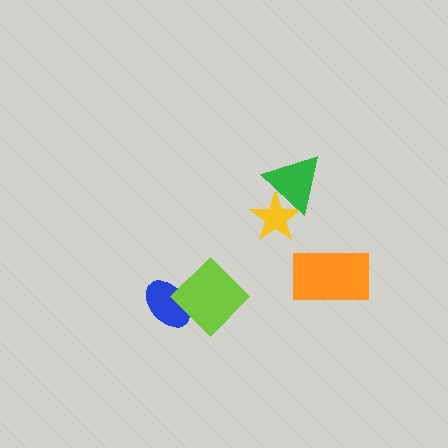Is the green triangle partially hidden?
No, no other shape covers it.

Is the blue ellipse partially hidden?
Yes, it is partially covered by another shape.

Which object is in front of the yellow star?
The green triangle is in front of the yellow star.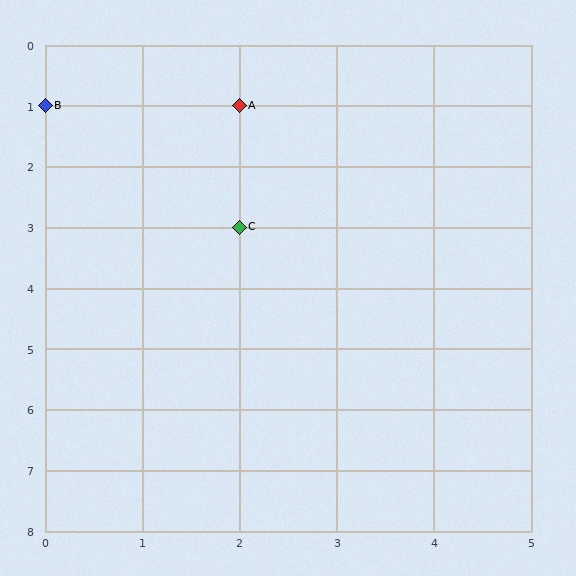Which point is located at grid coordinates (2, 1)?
Point A is at (2, 1).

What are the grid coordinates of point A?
Point A is at grid coordinates (2, 1).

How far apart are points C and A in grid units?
Points C and A are 2 rows apart.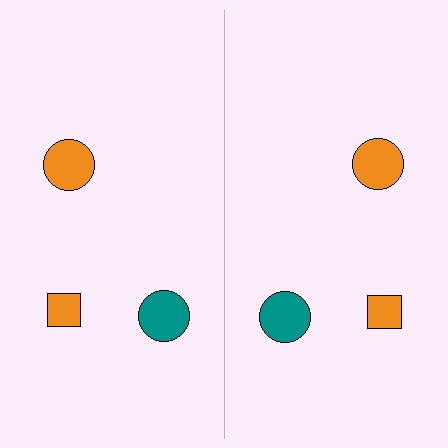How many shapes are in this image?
There are 6 shapes in this image.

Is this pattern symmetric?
Yes, this pattern has bilateral (reflection) symmetry.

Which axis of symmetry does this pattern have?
The pattern has a vertical axis of symmetry running through the center of the image.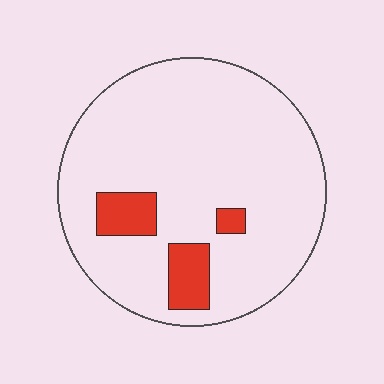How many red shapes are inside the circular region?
3.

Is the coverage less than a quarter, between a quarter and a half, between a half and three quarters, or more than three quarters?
Less than a quarter.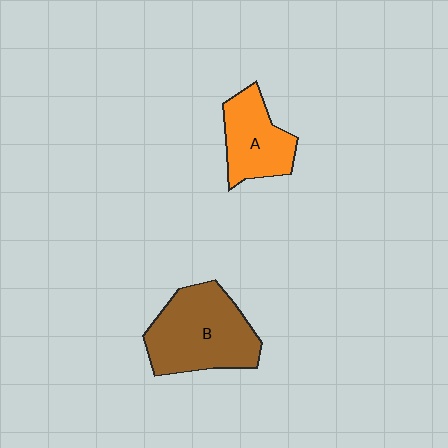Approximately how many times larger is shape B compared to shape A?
Approximately 1.6 times.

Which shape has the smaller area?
Shape A (orange).